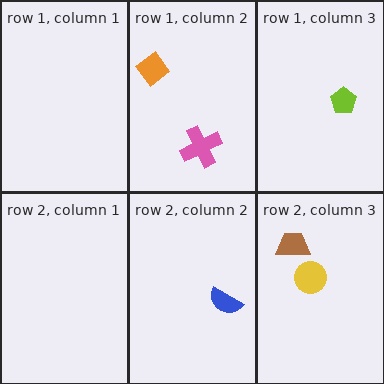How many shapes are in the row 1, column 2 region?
2.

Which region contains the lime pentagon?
The row 1, column 3 region.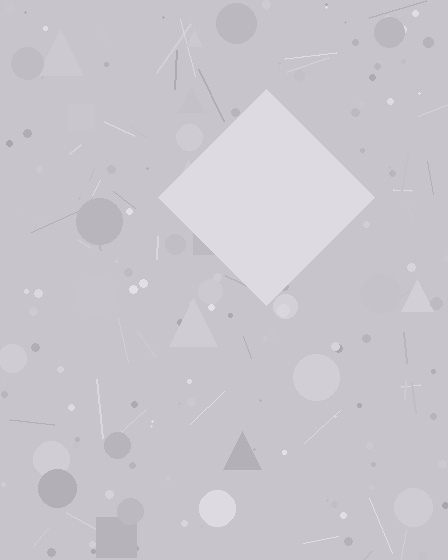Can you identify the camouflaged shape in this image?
The camouflaged shape is a diamond.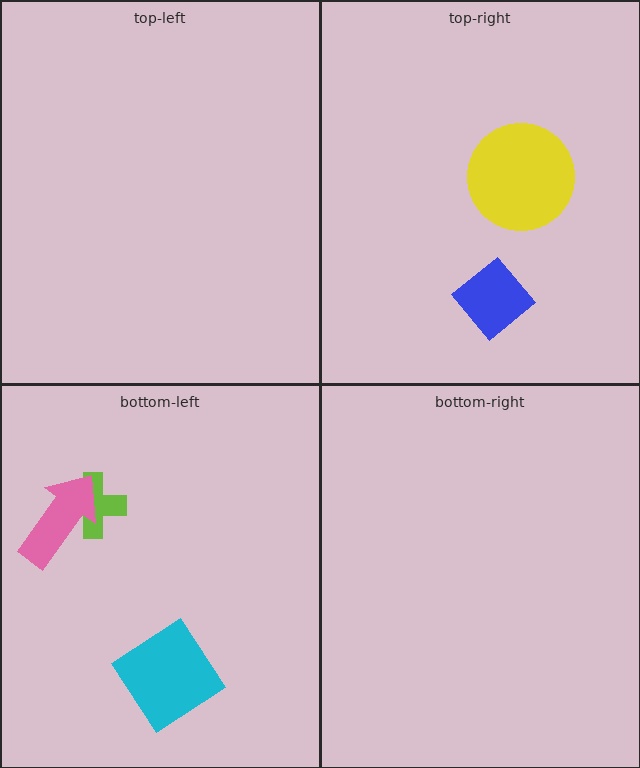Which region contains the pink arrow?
The bottom-left region.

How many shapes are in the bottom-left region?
3.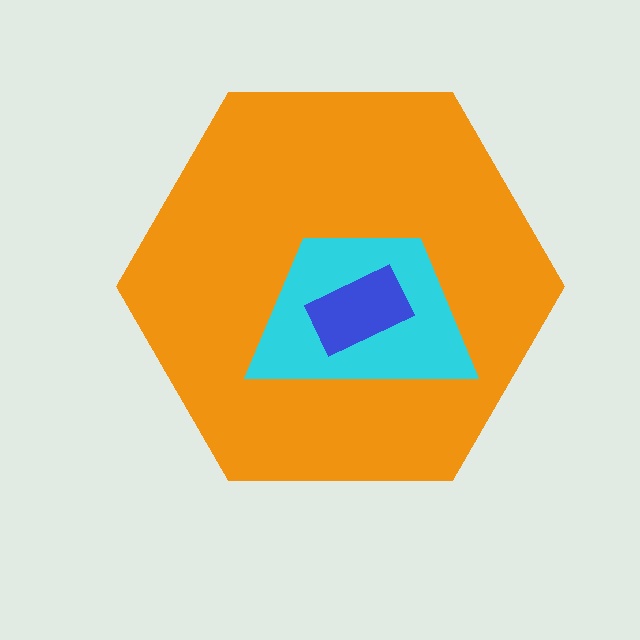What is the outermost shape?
The orange hexagon.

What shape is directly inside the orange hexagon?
The cyan trapezoid.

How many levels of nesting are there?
3.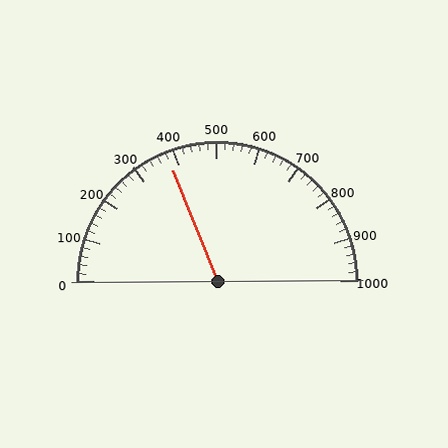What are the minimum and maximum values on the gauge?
The gauge ranges from 0 to 1000.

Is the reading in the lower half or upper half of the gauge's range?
The reading is in the lower half of the range (0 to 1000).